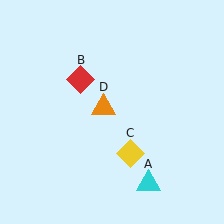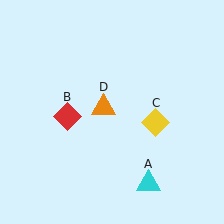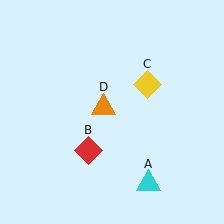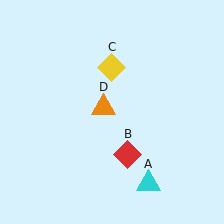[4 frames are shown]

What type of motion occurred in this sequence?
The red diamond (object B), yellow diamond (object C) rotated counterclockwise around the center of the scene.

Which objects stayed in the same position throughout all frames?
Cyan triangle (object A) and orange triangle (object D) remained stationary.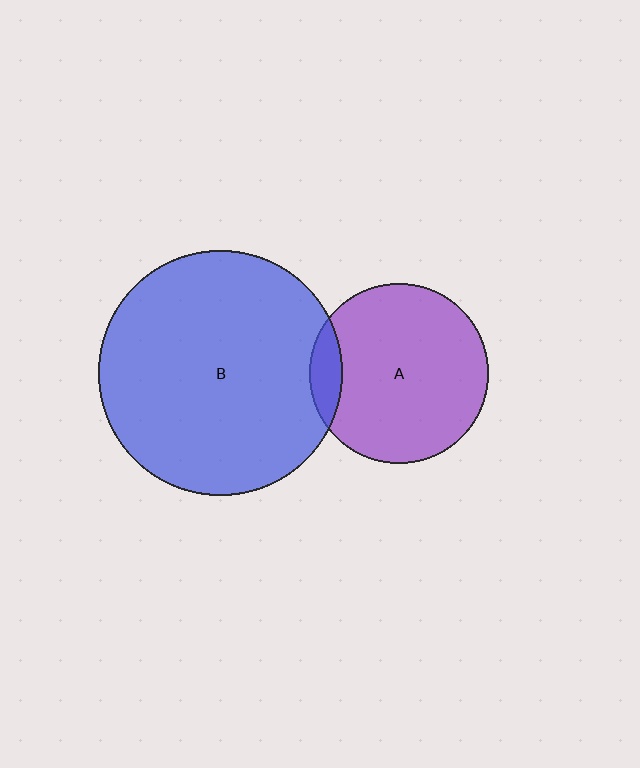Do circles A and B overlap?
Yes.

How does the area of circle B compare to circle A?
Approximately 1.9 times.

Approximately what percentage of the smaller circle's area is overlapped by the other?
Approximately 10%.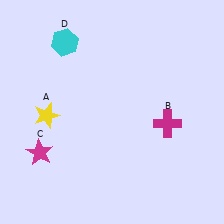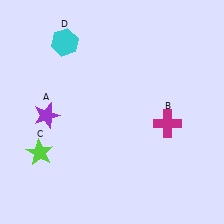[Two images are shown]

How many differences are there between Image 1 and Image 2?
There are 2 differences between the two images.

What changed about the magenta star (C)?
In Image 1, C is magenta. In Image 2, it changed to lime.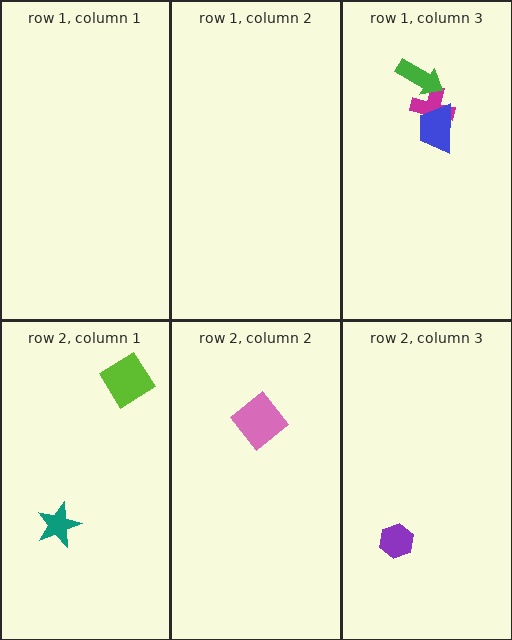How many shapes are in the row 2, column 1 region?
2.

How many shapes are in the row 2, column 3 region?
1.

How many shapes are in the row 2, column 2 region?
1.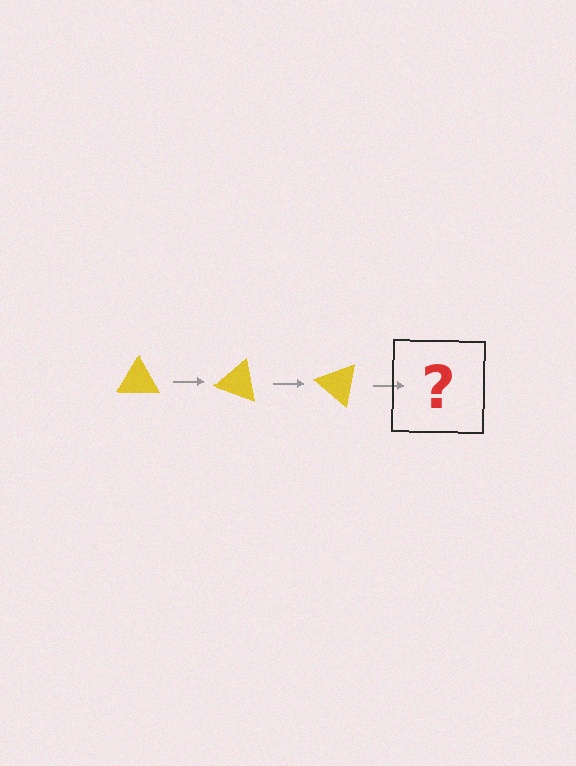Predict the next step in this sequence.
The next step is a yellow triangle rotated 60 degrees.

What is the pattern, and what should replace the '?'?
The pattern is that the triangle rotates 20 degrees each step. The '?' should be a yellow triangle rotated 60 degrees.